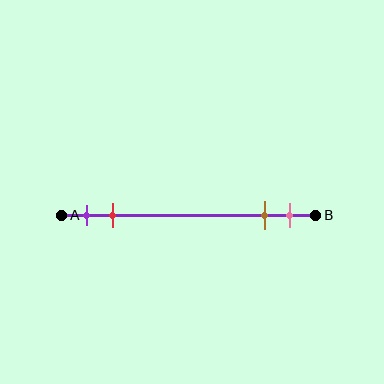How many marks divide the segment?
There are 4 marks dividing the segment.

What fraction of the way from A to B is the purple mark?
The purple mark is approximately 10% (0.1) of the way from A to B.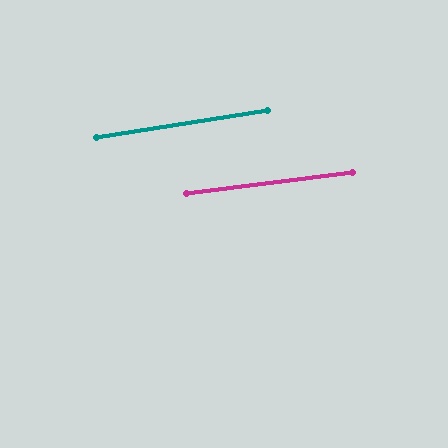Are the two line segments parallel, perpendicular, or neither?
Parallel — their directions differ by only 1.7°.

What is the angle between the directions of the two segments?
Approximately 2 degrees.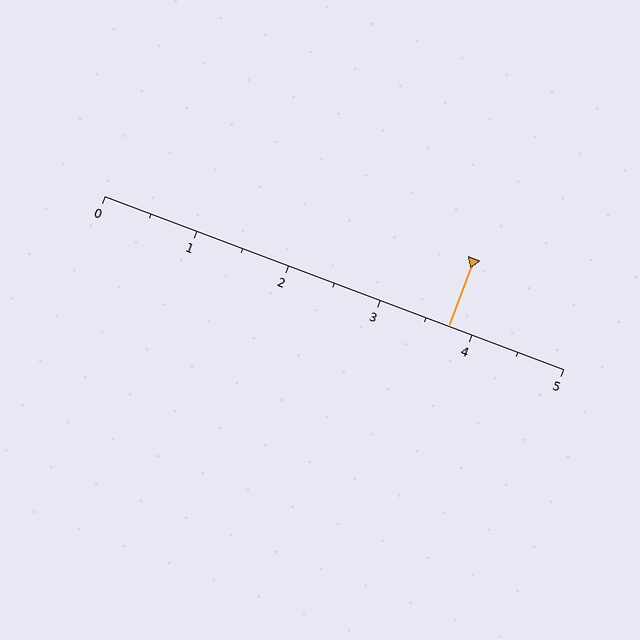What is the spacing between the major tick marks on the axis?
The major ticks are spaced 1 apart.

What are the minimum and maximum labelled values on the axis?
The axis runs from 0 to 5.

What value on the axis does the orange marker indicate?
The marker indicates approximately 3.8.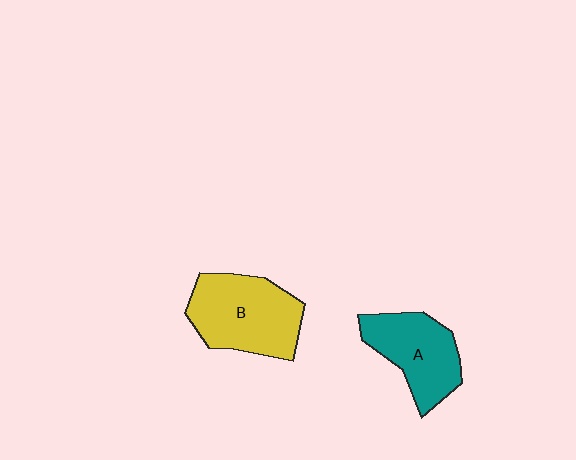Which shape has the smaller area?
Shape A (teal).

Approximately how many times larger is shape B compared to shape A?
Approximately 1.2 times.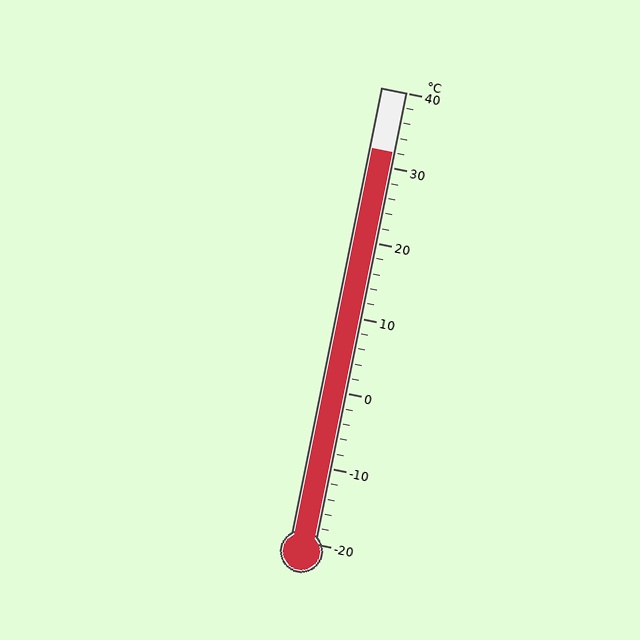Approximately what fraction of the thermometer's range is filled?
The thermometer is filled to approximately 85% of its range.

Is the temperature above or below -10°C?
The temperature is above -10°C.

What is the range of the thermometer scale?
The thermometer scale ranges from -20°C to 40°C.